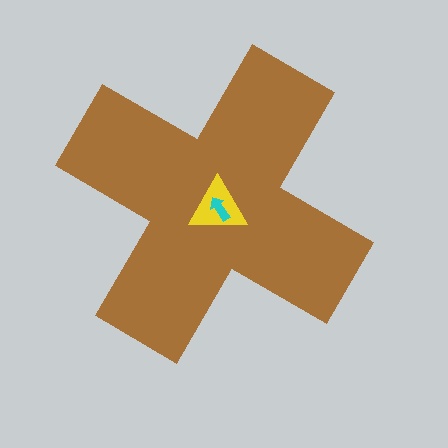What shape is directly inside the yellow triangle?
The cyan arrow.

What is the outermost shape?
The brown cross.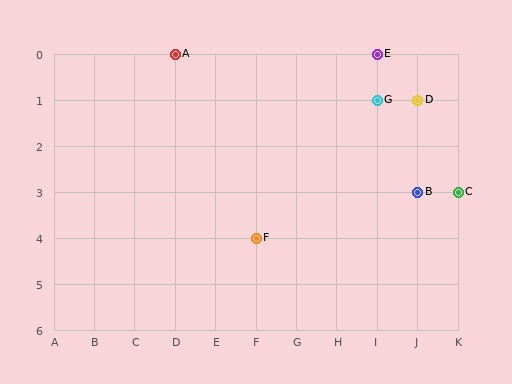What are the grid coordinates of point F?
Point F is at grid coordinates (F, 4).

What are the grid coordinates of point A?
Point A is at grid coordinates (D, 0).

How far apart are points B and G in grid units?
Points B and G are 1 column and 2 rows apart (about 2.2 grid units diagonally).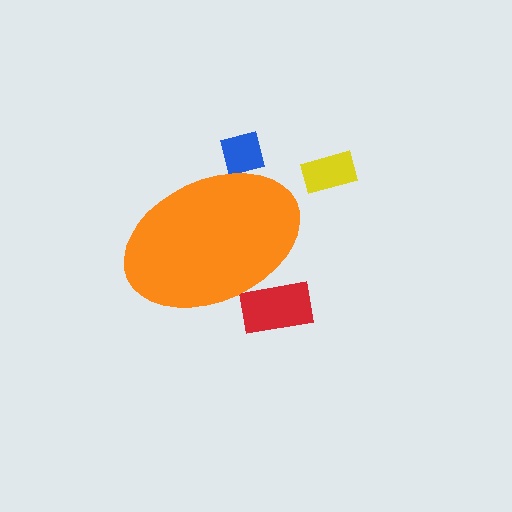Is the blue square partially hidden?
Yes, the blue square is partially hidden behind the orange ellipse.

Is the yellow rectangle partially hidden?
No, the yellow rectangle is fully visible.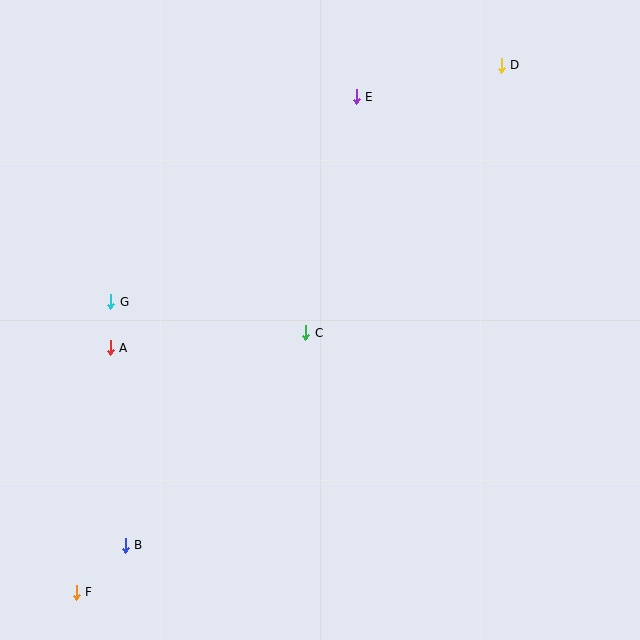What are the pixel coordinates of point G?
Point G is at (110, 302).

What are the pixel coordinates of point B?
Point B is at (125, 545).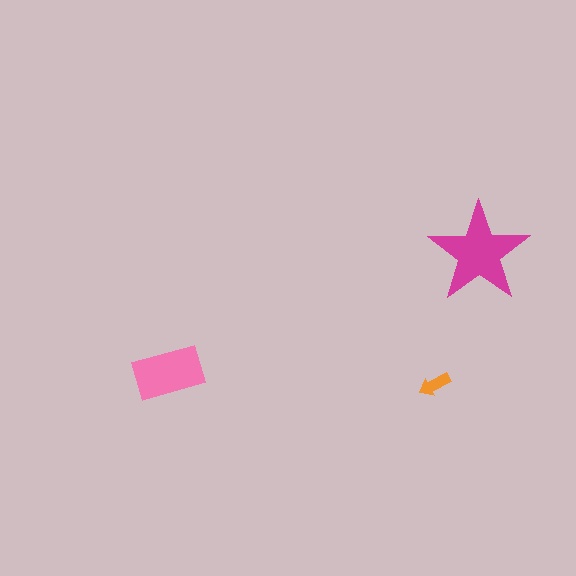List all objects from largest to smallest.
The magenta star, the pink rectangle, the orange arrow.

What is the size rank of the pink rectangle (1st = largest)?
2nd.